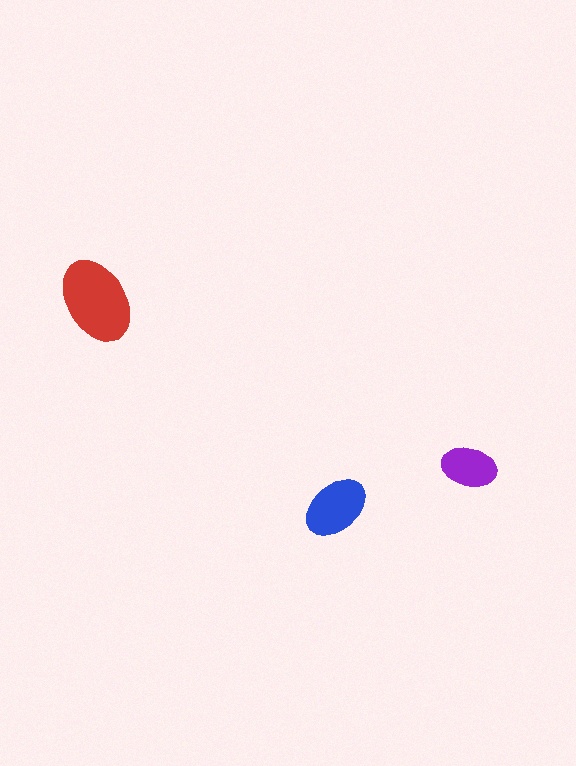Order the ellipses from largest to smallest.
the red one, the blue one, the purple one.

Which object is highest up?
The red ellipse is topmost.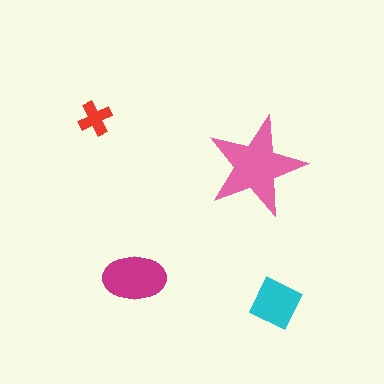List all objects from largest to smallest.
The pink star, the magenta ellipse, the cyan diamond, the red cross.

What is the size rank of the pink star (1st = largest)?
1st.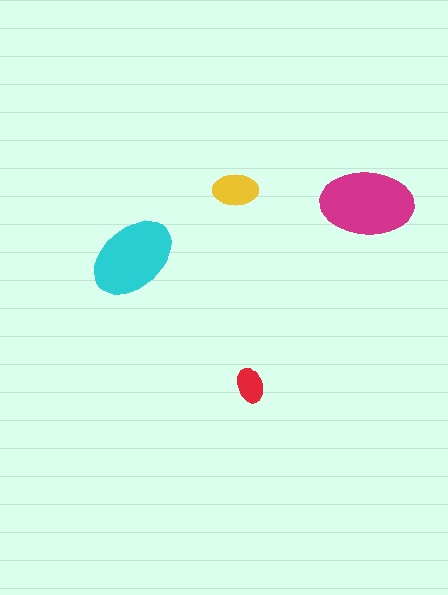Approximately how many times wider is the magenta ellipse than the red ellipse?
About 2.5 times wider.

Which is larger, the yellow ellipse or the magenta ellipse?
The magenta one.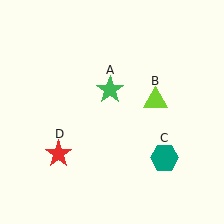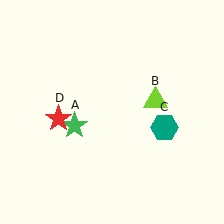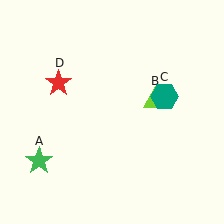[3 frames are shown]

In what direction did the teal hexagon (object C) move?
The teal hexagon (object C) moved up.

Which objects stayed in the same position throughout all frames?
Lime triangle (object B) remained stationary.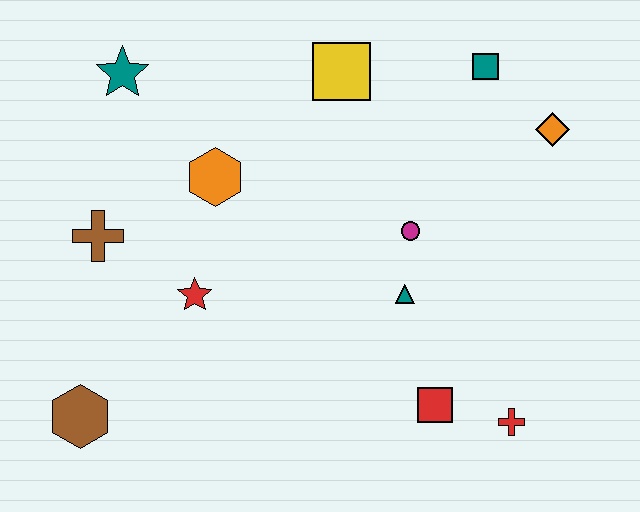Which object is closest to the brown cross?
The red star is closest to the brown cross.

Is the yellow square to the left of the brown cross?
No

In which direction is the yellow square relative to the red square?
The yellow square is above the red square.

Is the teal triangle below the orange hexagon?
Yes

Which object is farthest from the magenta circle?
The brown hexagon is farthest from the magenta circle.